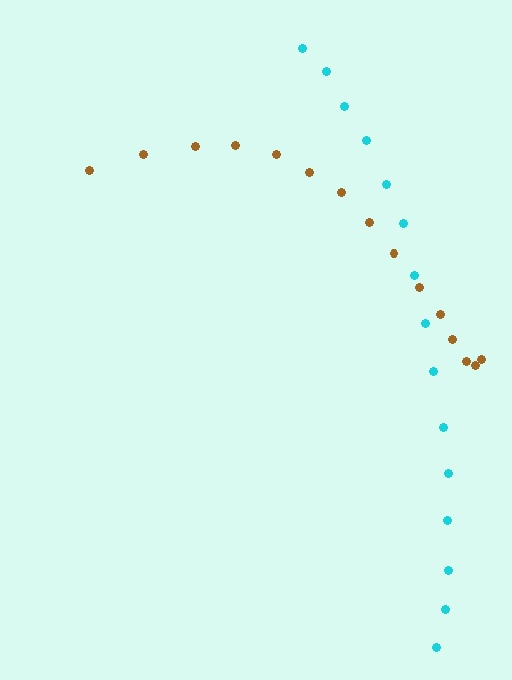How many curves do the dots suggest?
There are 2 distinct paths.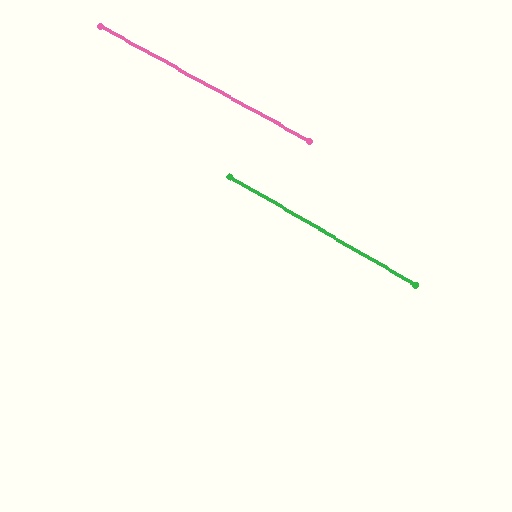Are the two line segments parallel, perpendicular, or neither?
Parallel — their directions differ by only 1.4°.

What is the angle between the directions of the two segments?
Approximately 1 degree.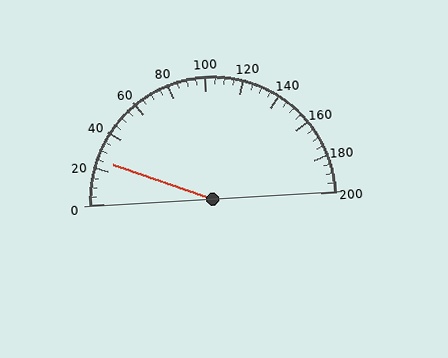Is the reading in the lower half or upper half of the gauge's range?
The reading is in the lower half of the range (0 to 200).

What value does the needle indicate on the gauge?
The needle indicates approximately 25.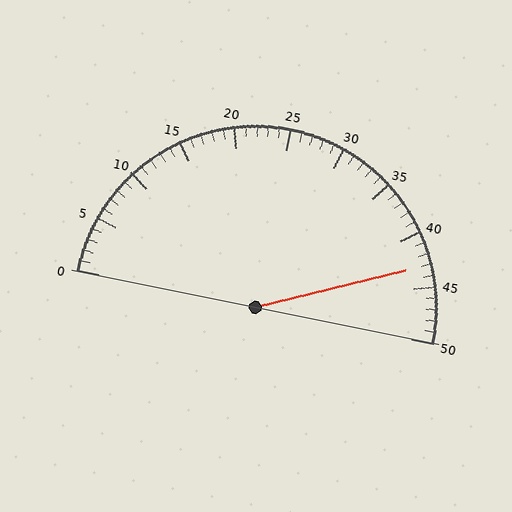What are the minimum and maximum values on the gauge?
The gauge ranges from 0 to 50.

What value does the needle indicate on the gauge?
The needle indicates approximately 43.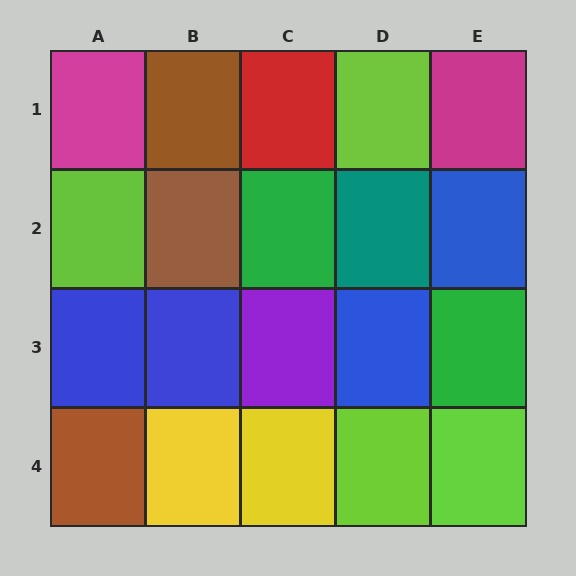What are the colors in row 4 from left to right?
Brown, yellow, yellow, lime, lime.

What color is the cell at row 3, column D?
Blue.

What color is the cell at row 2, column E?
Blue.